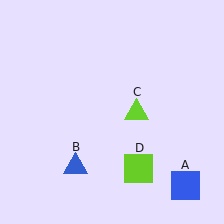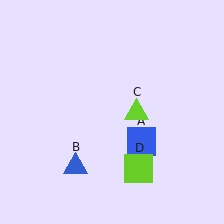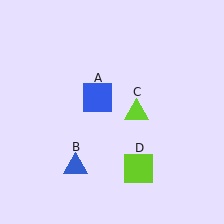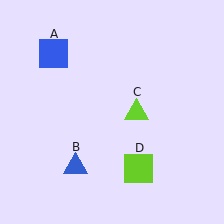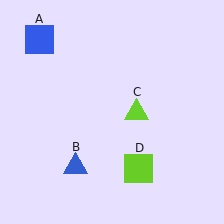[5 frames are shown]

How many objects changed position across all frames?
1 object changed position: blue square (object A).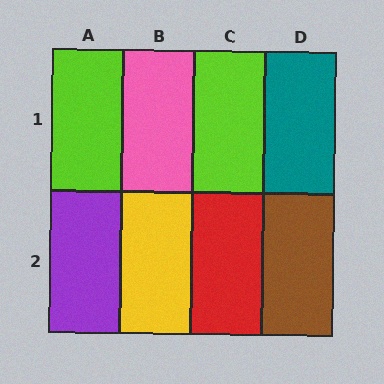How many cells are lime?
2 cells are lime.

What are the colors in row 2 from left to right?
Purple, yellow, red, brown.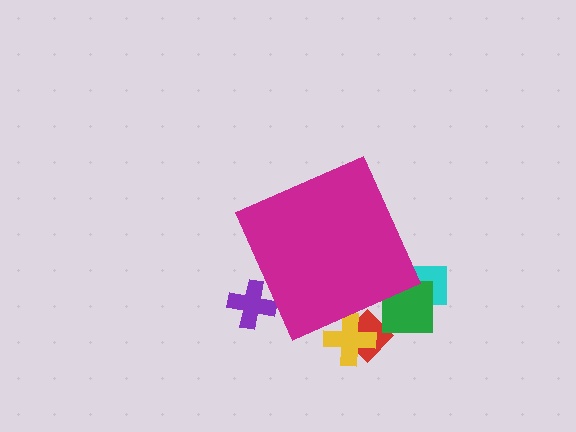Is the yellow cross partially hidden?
Yes, the yellow cross is partially hidden behind the magenta diamond.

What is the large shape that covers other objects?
A magenta diamond.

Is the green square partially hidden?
Yes, the green square is partially hidden behind the magenta diamond.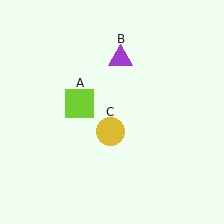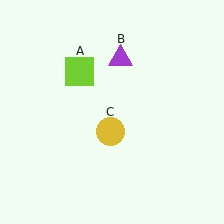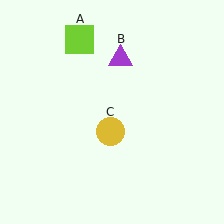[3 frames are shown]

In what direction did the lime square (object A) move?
The lime square (object A) moved up.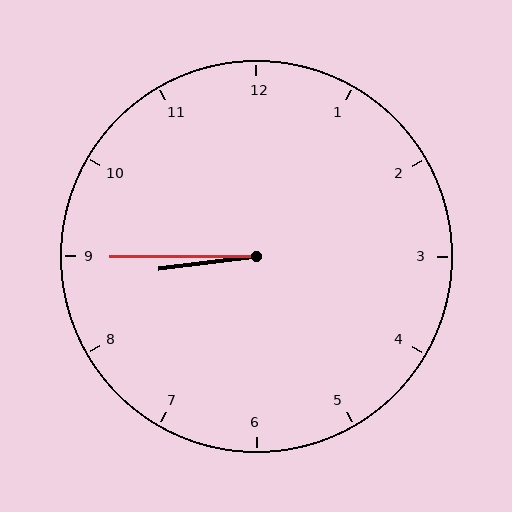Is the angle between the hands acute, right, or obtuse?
It is acute.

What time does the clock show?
8:45.